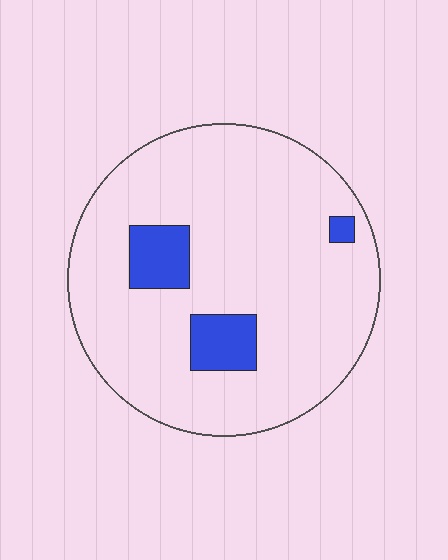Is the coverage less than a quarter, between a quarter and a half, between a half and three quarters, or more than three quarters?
Less than a quarter.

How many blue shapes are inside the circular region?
3.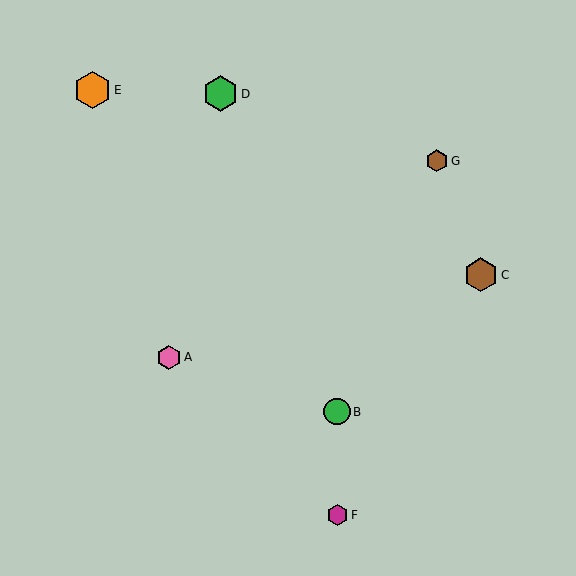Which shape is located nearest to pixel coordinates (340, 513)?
The magenta hexagon (labeled F) at (338, 515) is nearest to that location.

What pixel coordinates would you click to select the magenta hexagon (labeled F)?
Click at (338, 515) to select the magenta hexagon F.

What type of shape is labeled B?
Shape B is a green circle.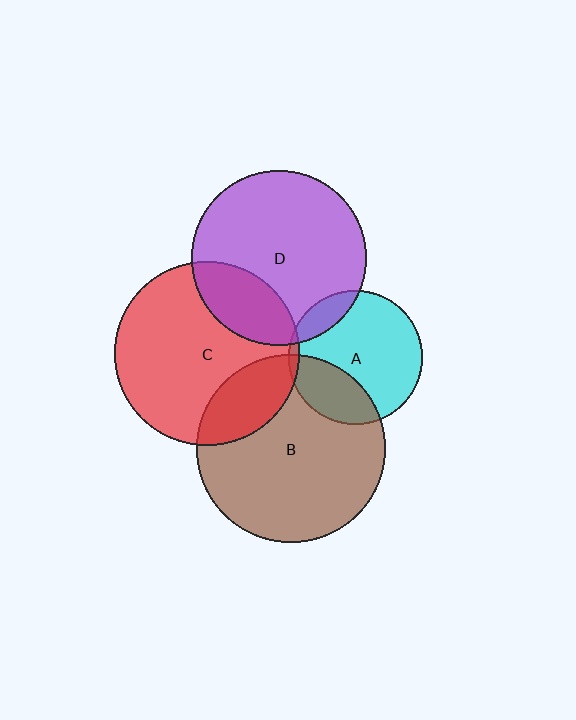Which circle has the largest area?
Circle B (brown).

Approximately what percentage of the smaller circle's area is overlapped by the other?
Approximately 5%.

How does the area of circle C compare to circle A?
Approximately 1.9 times.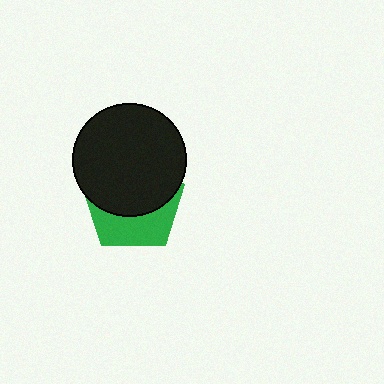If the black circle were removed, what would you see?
You would see the complete green pentagon.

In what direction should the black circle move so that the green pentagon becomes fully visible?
The black circle should move up. That is the shortest direction to clear the overlap and leave the green pentagon fully visible.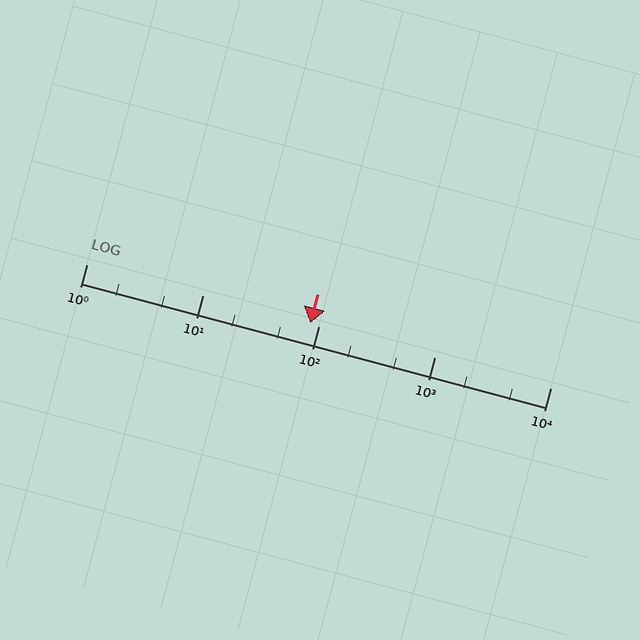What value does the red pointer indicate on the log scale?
The pointer indicates approximately 85.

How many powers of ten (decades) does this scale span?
The scale spans 4 decades, from 1 to 10000.